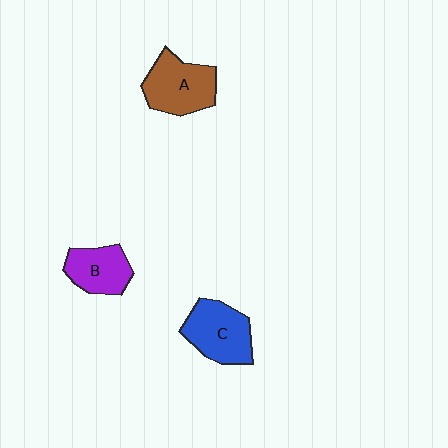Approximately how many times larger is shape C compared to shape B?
Approximately 1.3 times.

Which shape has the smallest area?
Shape B (purple).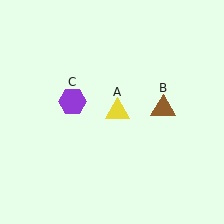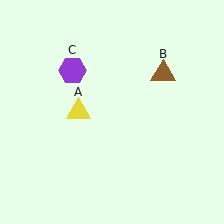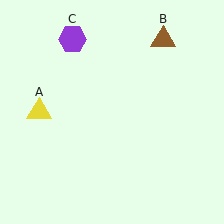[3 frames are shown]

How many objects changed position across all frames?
3 objects changed position: yellow triangle (object A), brown triangle (object B), purple hexagon (object C).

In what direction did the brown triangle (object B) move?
The brown triangle (object B) moved up.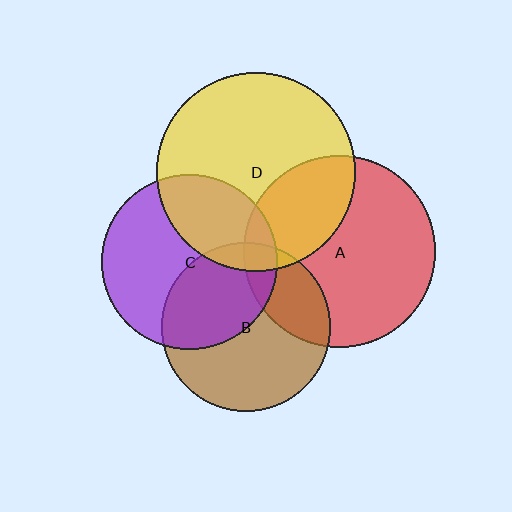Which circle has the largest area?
Circle D (yellow).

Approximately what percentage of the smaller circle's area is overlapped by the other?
Approximately 25%.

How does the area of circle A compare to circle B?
Approximately 1.3 times.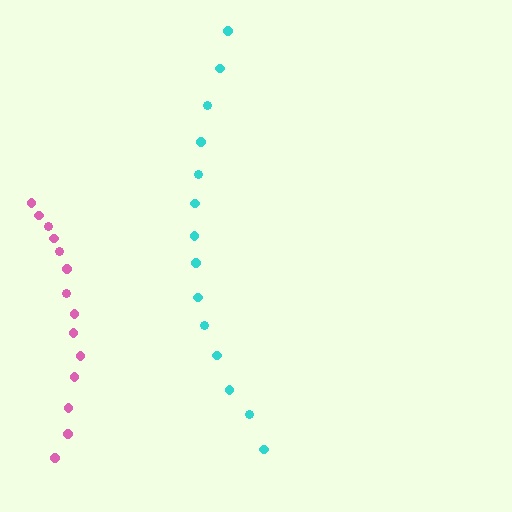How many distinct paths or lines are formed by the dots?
There are 2 distinct paths.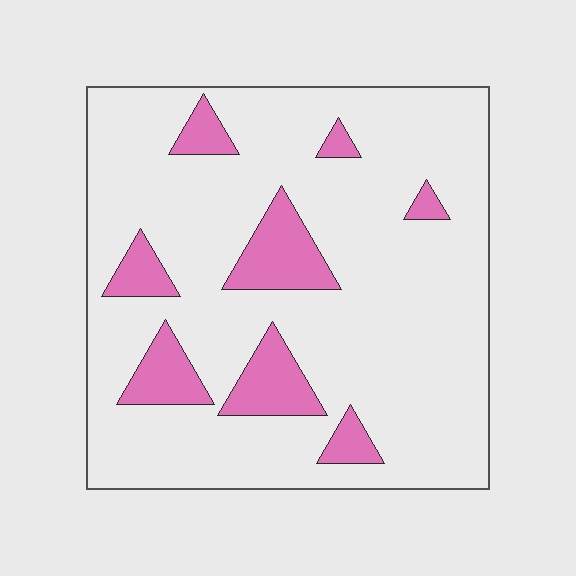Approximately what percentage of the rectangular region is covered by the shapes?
Approximately 15%.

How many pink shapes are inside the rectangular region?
8.